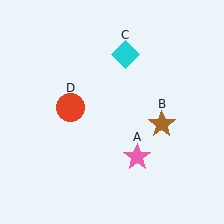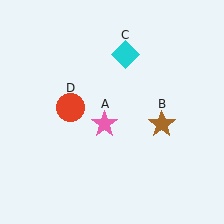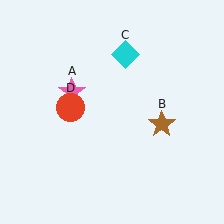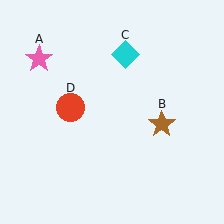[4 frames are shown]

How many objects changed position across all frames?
1 object changed position: pink star (object A).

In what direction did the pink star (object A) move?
The pink star (object A) moved up and to the left.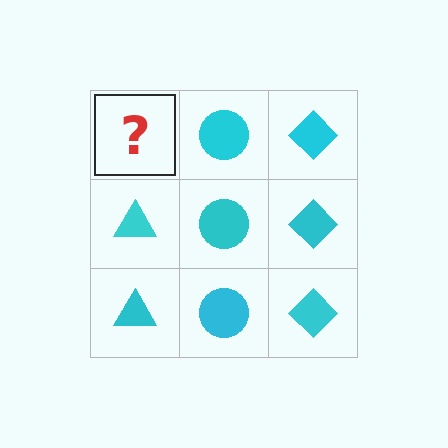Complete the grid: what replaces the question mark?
The question mark should be replaced with a cyan triangle.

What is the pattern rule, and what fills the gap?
The rule is that each column has a consistent shape. The gap should be filled with a cyan triangle.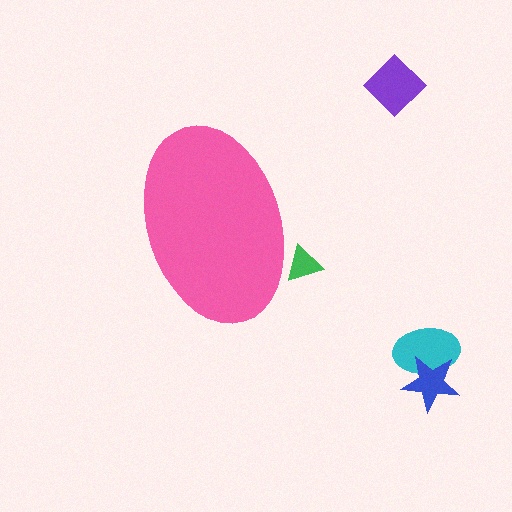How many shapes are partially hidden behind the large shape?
1 shape is partially hidden.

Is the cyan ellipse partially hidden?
No, the cyan ellipse is fully visible.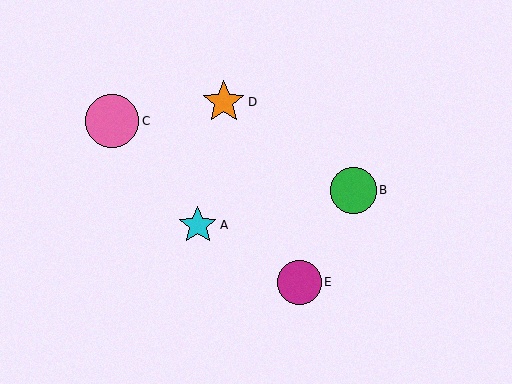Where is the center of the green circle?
The center of the green circle is at (353, 190).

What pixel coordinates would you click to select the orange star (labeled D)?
Click at (224, 102) to select the orange star D.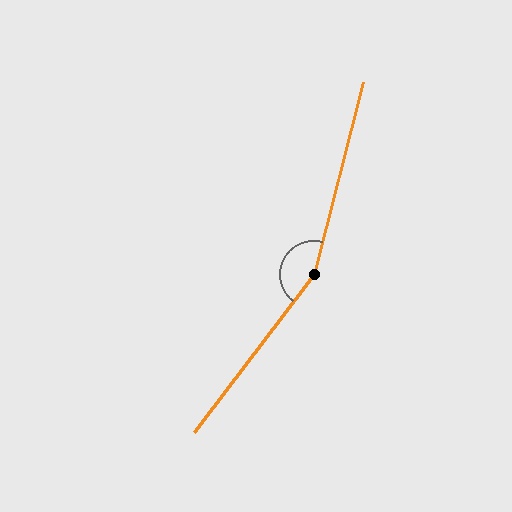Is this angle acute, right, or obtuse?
It is obtuse.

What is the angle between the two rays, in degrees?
Approximately 157 degrees.